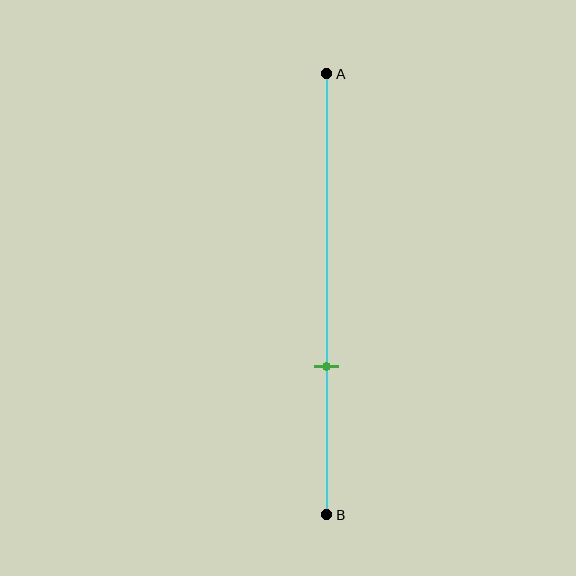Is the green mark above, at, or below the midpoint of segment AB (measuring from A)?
The green mark is below the midpoint of segment AB.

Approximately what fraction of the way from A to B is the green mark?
The green mark is approximately 65% of the way from A to B.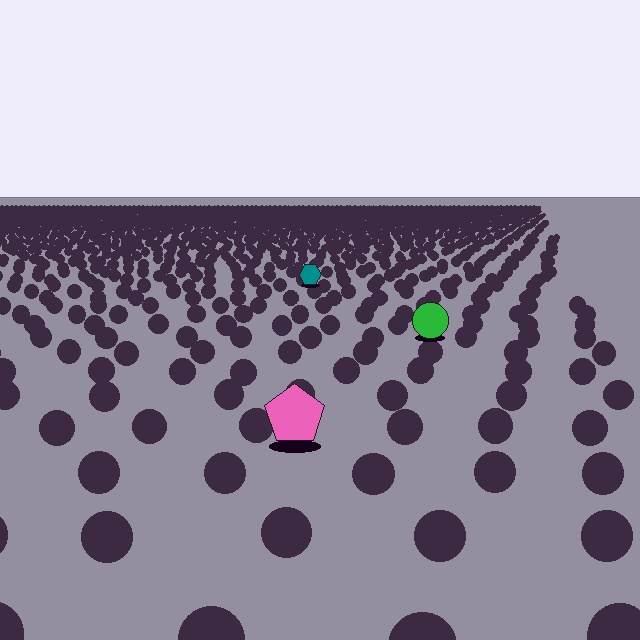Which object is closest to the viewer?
The pink pentagon is closest. The texture marks near it are larger and more spread out.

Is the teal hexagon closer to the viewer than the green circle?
No. The green circle is closer — you can tell from the texture gradient: the ground texture is coarser near it.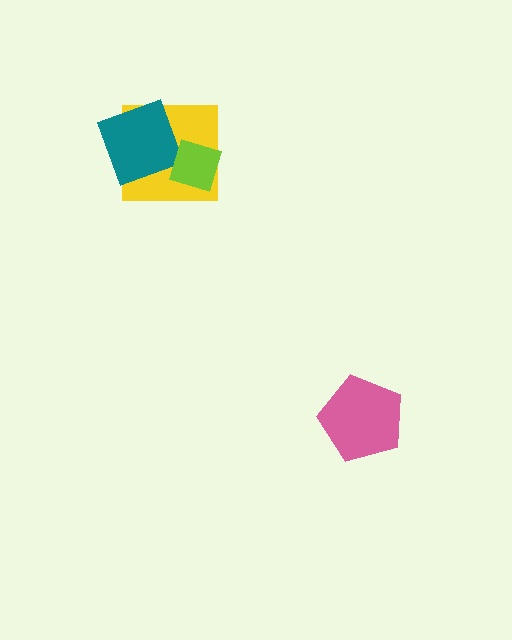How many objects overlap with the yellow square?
2 objects overlap with the yellow square.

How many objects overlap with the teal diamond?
2 objects overlap with the teal diamond.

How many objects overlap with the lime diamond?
2 objects overlap with the lime diamond.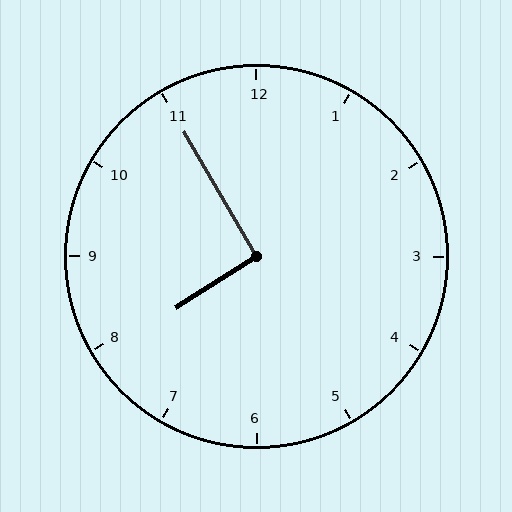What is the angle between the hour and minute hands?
Approximately 92 degrees.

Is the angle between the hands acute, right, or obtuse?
It is right.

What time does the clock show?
7:55.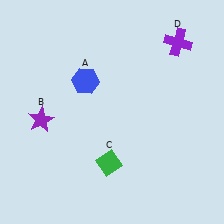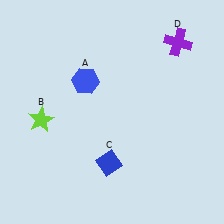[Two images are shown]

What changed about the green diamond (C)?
In Image 1, C is green. In Image 2, it changed to blue.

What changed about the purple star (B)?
In Image 1, B is purple. In Image 2, it changed to lime.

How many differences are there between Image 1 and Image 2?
There are 2 differences between the two images.